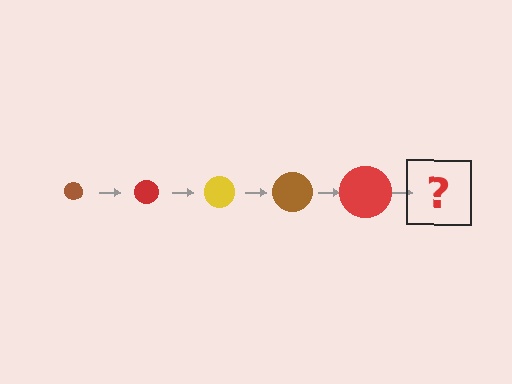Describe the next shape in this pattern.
It should be a yellow circle, larger than the previous one.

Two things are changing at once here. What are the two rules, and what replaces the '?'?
The two rules are that the circle grows larger each step and the color cycles through brown, red, and yellow. The '?' should be a yellow circle, larger than the previous one.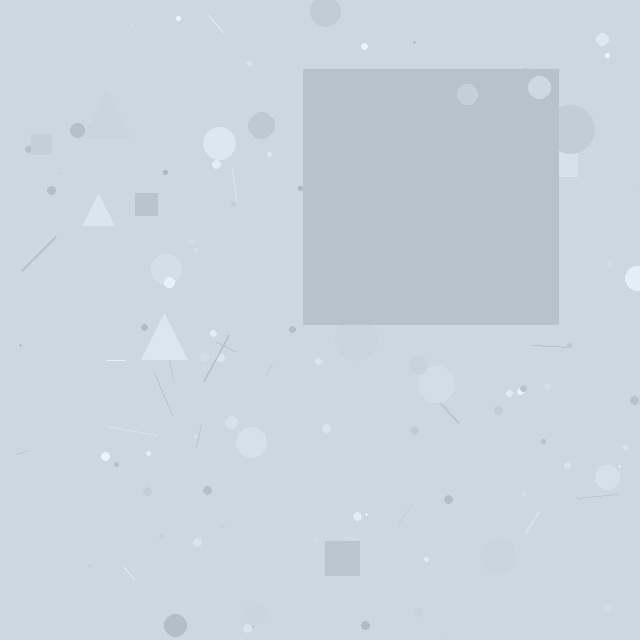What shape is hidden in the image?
A square is hidden in the image.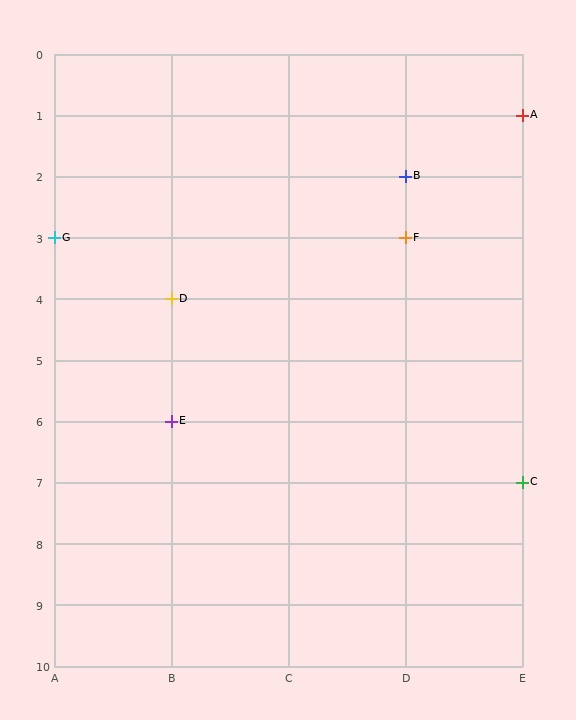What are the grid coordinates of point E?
Point E is at grid coordinates (B, 6).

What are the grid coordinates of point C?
Point C is at grid coordinates (E, 7).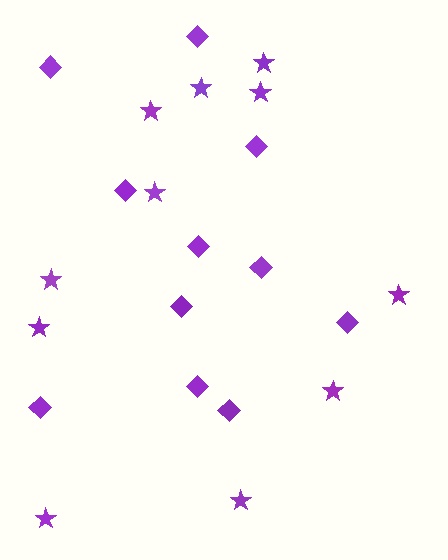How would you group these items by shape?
There are 2 groups: one group of stars (11) and one group of diamonds (11).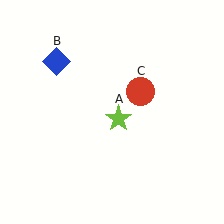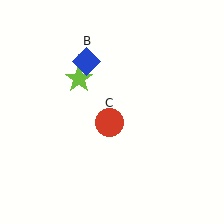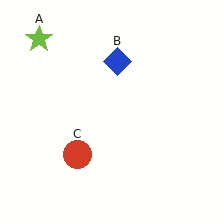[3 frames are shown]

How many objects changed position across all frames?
3 objects changed position: lime star (object A), blue diamond (object B), red circle (object C).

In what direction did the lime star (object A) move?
The lime star (object A) moved up and to the left.